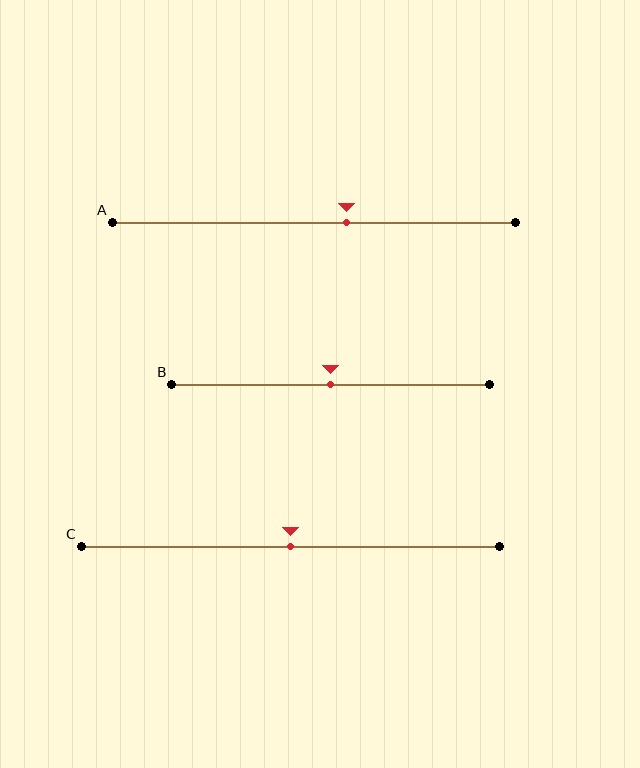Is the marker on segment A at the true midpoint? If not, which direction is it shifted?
No, the marker on segment A is shifted to the right by about 8% of the segment length.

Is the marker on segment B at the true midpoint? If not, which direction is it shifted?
Yes, the marker on segment B is at the true midpoint.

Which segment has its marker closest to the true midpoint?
Segment B has its marker closest to the true midpoint.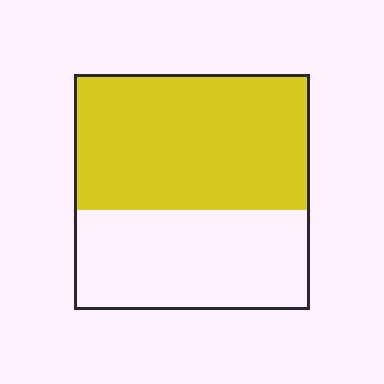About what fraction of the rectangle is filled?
About three fifths (3/5).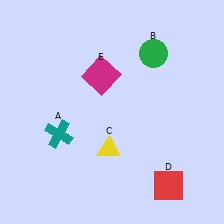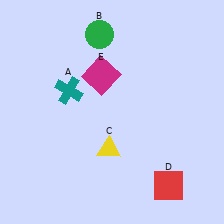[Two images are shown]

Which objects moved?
The objects that moved are: the teal cross (A), the green circle (B).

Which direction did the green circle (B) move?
The green circle (B) moved left.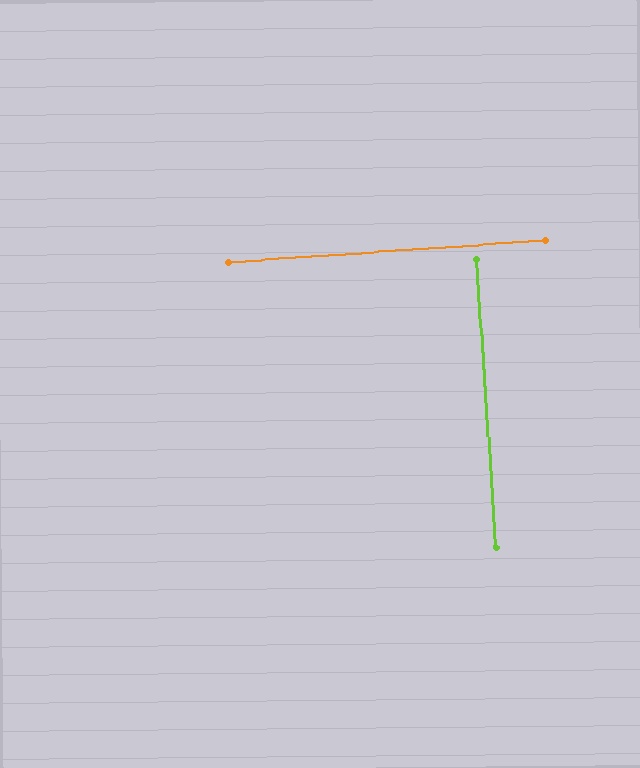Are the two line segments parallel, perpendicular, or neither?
Perpendicular — they meet at approximately 90°.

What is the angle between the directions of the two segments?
Approximately 90 degrees.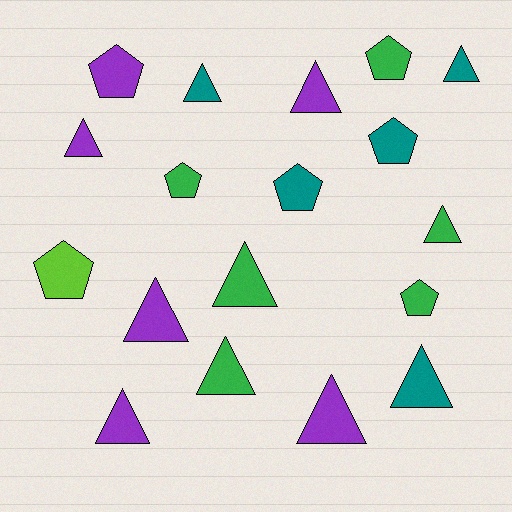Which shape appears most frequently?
Triangle, with 11 objects.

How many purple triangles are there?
There are 5 purple triangles.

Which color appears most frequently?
Green, with 6 objects.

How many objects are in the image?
There are 18 objects.